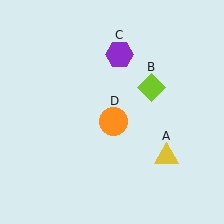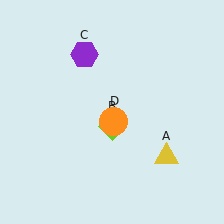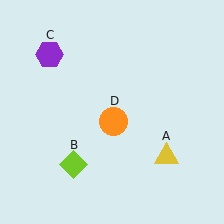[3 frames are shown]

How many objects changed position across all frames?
2 objects changed position: lime diamond (object B), purple hexagon (object C).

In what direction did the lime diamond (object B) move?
The lime diamond (object B) moved down and to the left.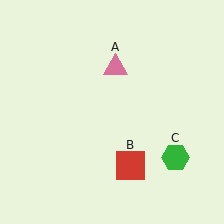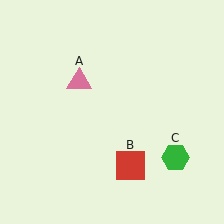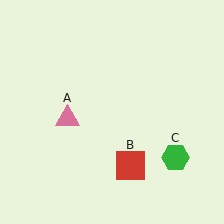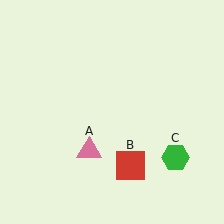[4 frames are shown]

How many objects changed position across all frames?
1 object changed position: pink triangle (object A).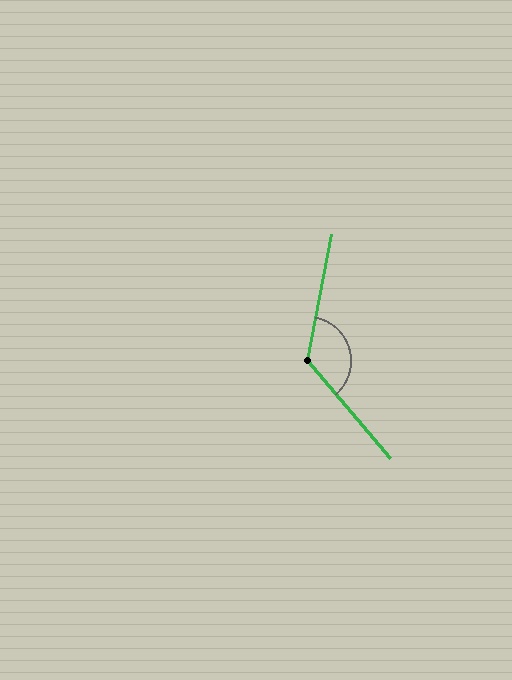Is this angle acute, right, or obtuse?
It is obtuse.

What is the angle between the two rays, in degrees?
Approximately 129 degrees.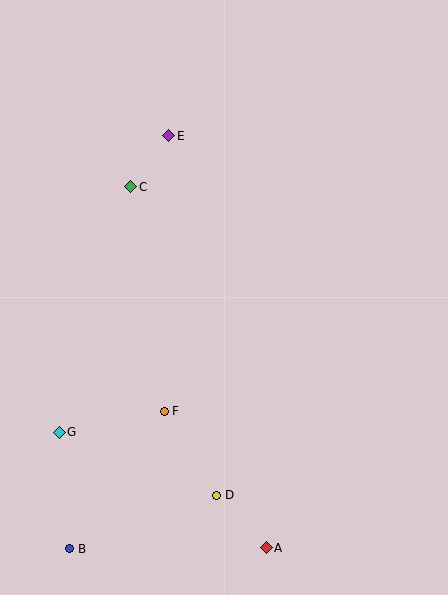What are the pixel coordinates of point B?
Point B is at (70, 549).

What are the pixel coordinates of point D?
Point D is at (217, 495).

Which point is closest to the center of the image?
Point F at (164, 411) is closest to the center.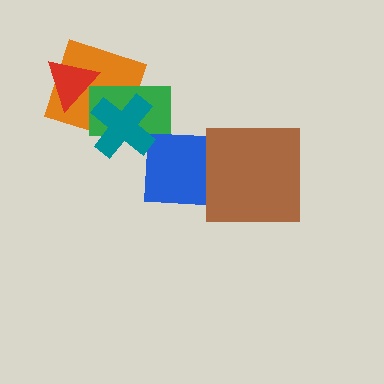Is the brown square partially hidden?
No, no other shape covers it.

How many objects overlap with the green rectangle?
2 objects overlap with the green rectangle.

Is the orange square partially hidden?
Yes, it is partially covered by another shape.